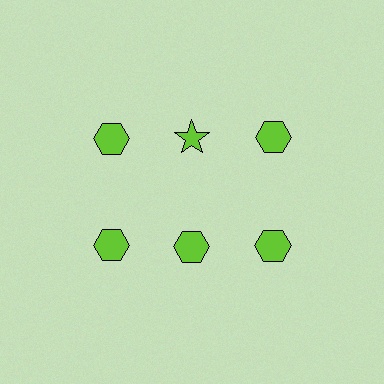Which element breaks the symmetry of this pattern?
The lime star in the top row, second from left column breaks the symmetry. All other shapes are lime hexagons.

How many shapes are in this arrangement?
There are 6 shapes arranged in a grid pattern.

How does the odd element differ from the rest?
It has a different shape: star instead of hexagon.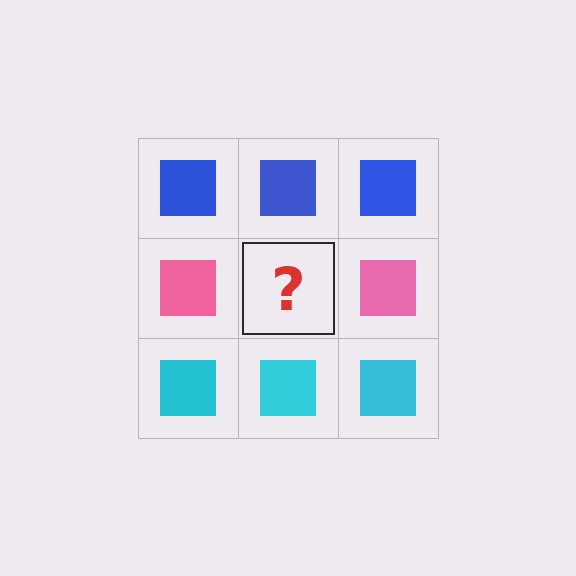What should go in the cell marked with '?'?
The missing cell should contain a pink square.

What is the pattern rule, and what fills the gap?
The rule is that each row has a consistent color. The gap should be filled with a pink square.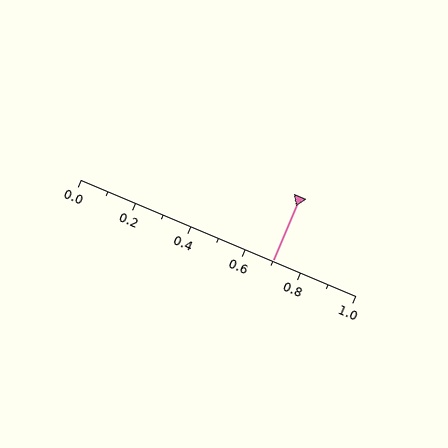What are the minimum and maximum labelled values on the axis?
The axis runs from 0.0 to 1.0.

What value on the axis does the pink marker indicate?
The marker indicates approximately 0.7.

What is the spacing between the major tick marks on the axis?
The major ticks are spaced 0.2 apart.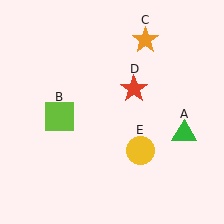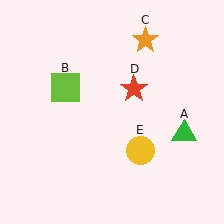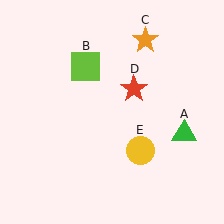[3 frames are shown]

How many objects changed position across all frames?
1 object changed position: lime square (object B).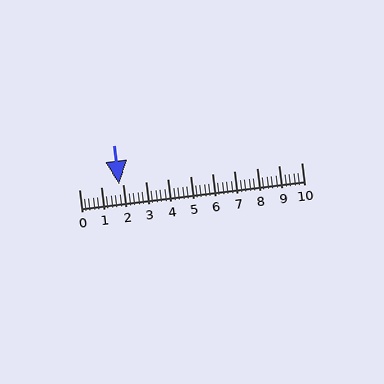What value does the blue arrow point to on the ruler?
The blue arrow points to approximately 1.8.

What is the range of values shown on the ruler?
The ruler shows values from 0 to 10.